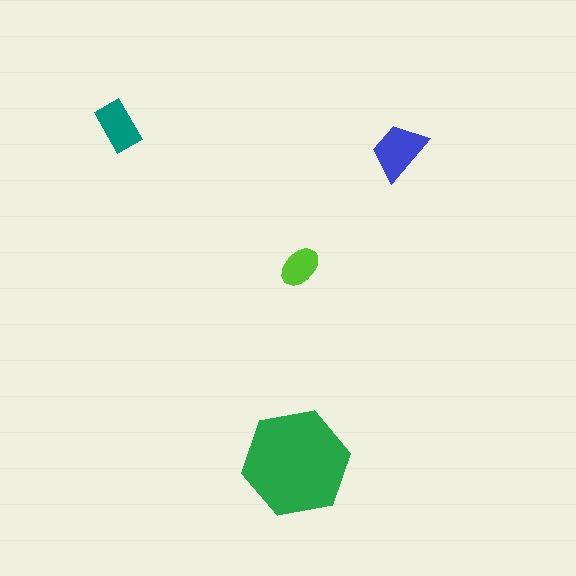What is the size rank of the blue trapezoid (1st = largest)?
2nd.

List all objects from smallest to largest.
The lime ellipse, the teal rectangle, the blue trapezoid, the green hexagon.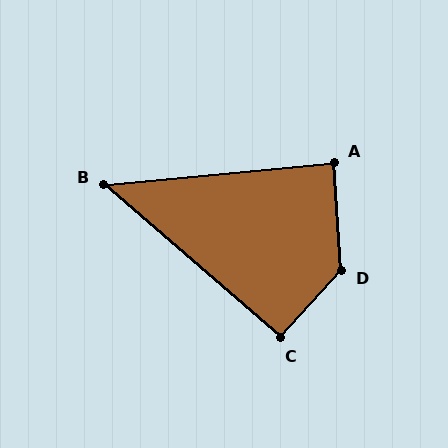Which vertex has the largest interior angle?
D, at approximately 134 degrees.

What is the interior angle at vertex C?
Approximately 92 degrees (approximately right).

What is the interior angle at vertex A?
Approximately 88 degrees (approximately right).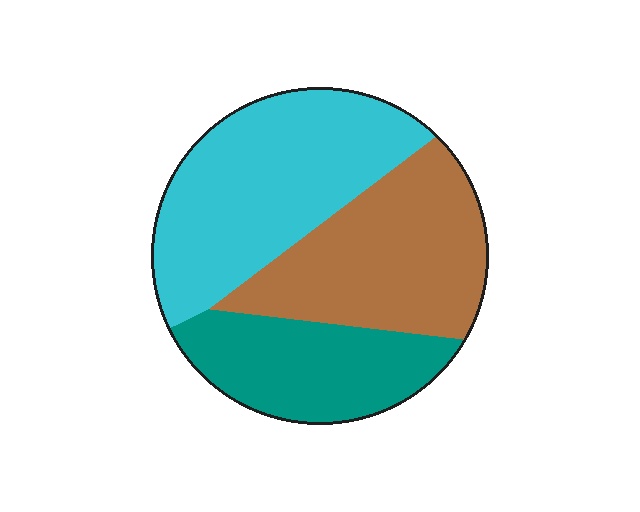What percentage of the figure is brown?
Brown covers 35% of the figure.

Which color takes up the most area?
Cyan, at roughly 40%.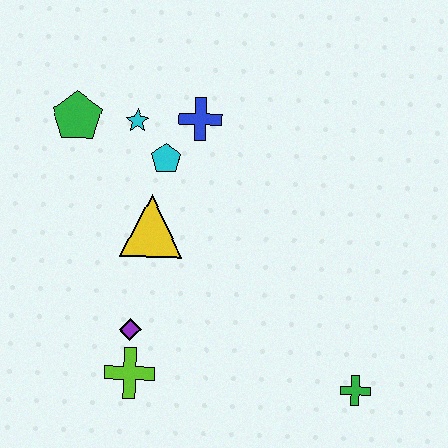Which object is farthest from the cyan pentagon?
The green cross is farthest from the cyan pentagon.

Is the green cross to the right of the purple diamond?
Yes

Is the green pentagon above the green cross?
Yes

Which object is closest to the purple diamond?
The lime cross is closest to the purple diamond.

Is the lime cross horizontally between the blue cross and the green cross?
No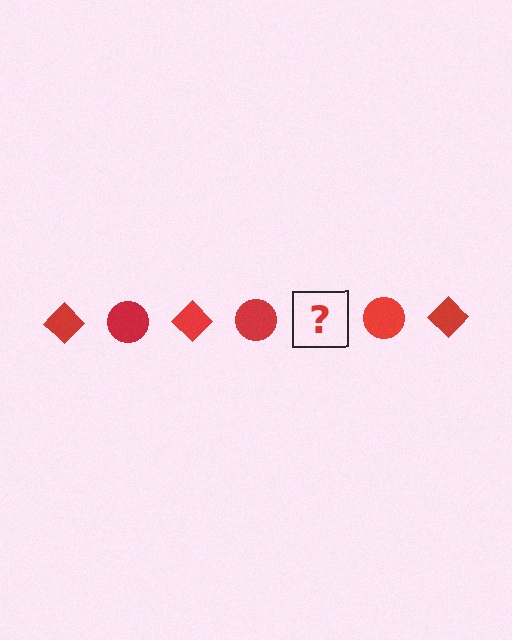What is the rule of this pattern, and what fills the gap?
The rule is that the pattern cycles through diamond, circle shapes in red. The gap should be filled with a red diamond.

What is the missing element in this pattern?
The missing element is a red diamond.